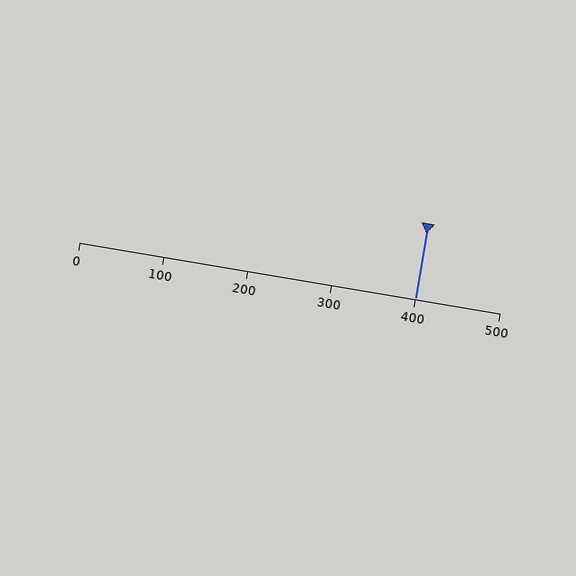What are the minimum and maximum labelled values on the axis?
The axis runs from 0 to 500.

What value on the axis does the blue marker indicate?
The marker indicates approximately 400.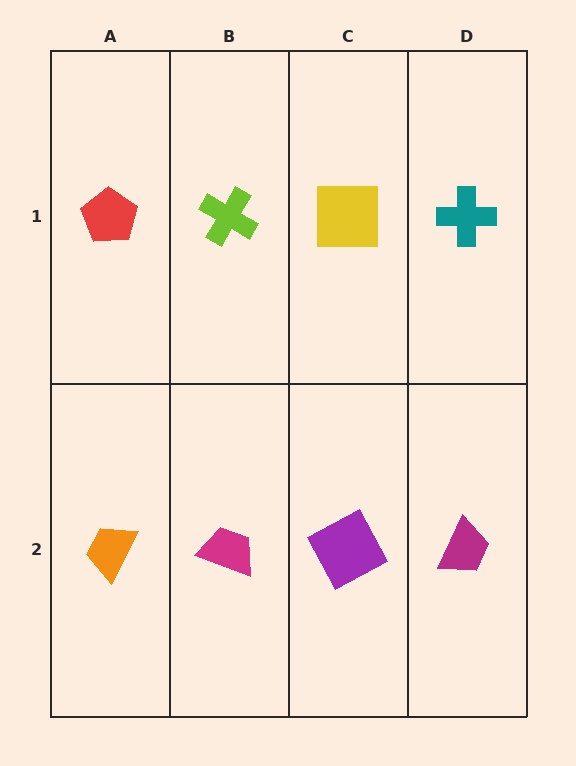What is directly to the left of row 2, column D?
A purple square.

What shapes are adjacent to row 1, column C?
A purple square (row 2, column C), a lime cross (row 1, column B), a teal cross (row 1, column D).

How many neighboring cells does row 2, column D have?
2.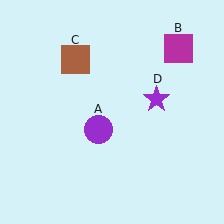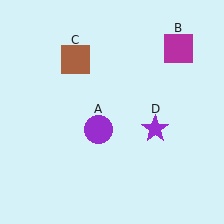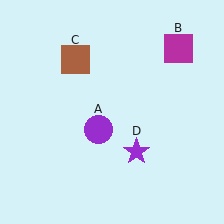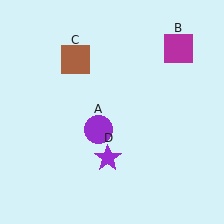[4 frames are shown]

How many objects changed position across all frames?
1 object changed position: purple star (object D).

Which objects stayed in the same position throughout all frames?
Purple circle (object A) and magenta square (object B) and brown square (object C) remained stationary.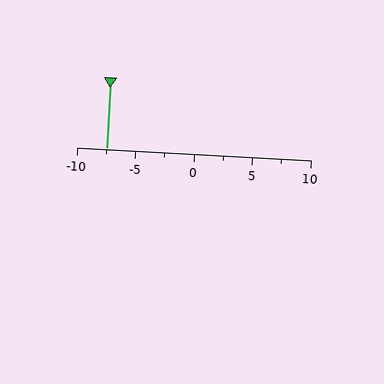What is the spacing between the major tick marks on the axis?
The major ticks are spaced 5 apart.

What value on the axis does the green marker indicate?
The marker indicates approximately -7.5.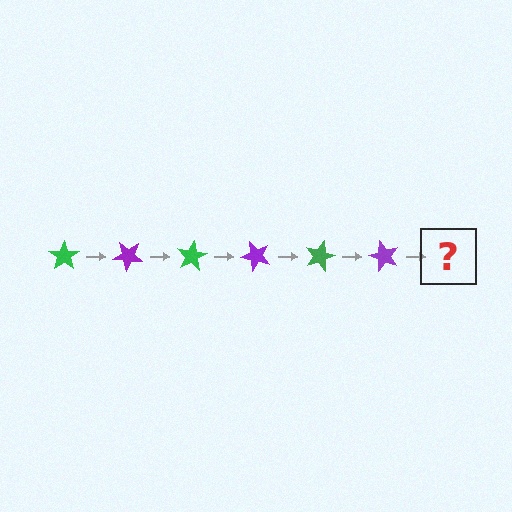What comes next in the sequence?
The next element should be a green star, rotated 240 degrees from the start.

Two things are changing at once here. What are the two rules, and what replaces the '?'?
The two rules are that it rotates 40 degrees each step and the color cycles through green and purple. The '?' should be a green star, rotated 240 degrees from the start.